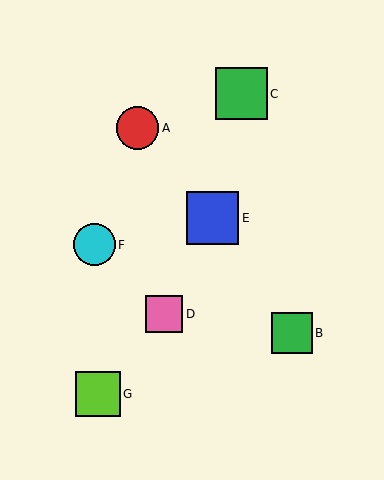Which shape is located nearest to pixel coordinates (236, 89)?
The green square (labeled C) at (241, 94) is nearest to that location.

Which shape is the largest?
The blue square (labeled E) is the largest.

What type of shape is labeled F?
Shape F is a cyan circle.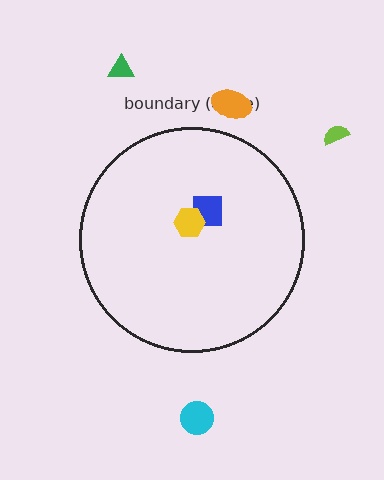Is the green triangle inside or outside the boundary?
Outside.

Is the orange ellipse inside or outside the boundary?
Outside.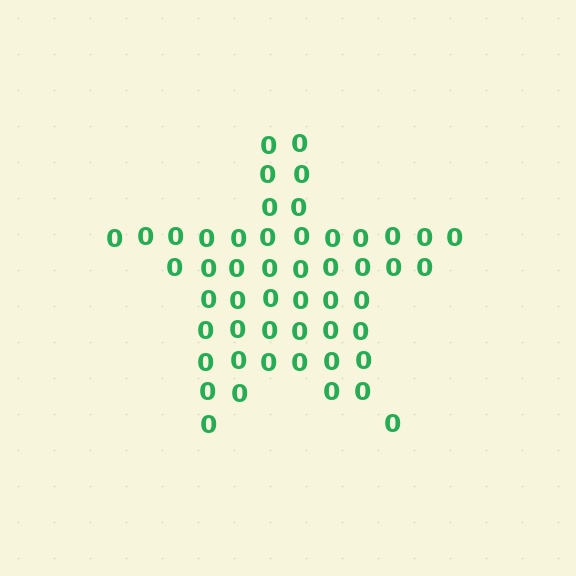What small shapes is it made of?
It is made of small digit 0's.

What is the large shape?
The large shape is a star.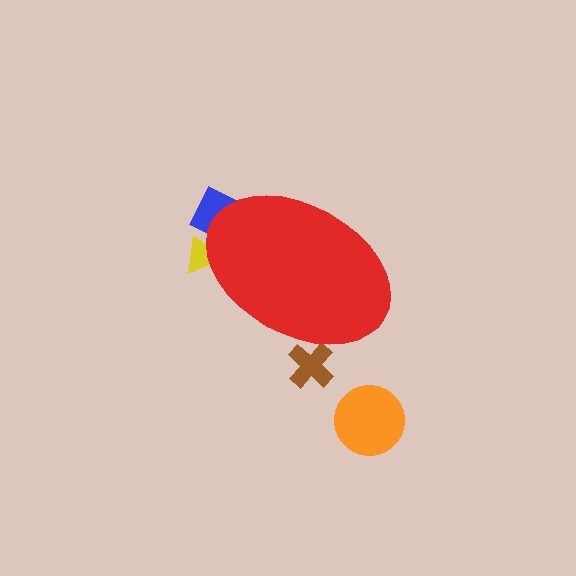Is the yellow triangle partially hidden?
Yes, the yellow triangle is partially hidden behind the red ellipse.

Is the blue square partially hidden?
Yes, the blue square is partially hidden behind the red ellipse.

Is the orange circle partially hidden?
No, the orange circle is fully visible.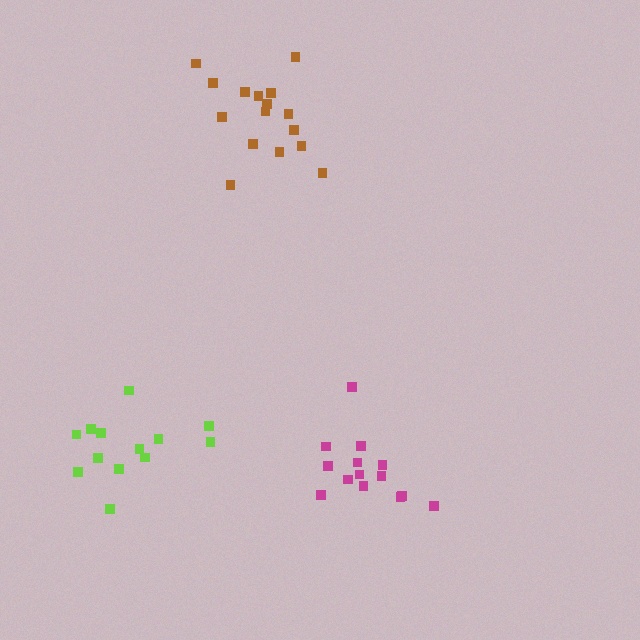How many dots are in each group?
Group 1: 14 dots, Group 2: 16 dots, Group 3: 13 dots (43 total).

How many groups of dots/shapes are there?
There are 3 groups.